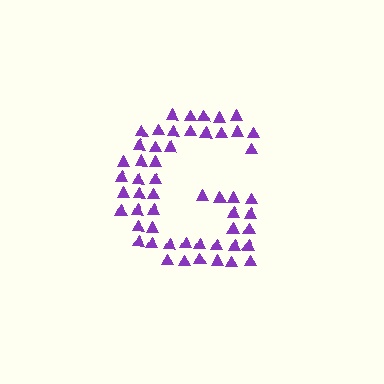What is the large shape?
The large shape is the letter G.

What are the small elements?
The small elements are triangles.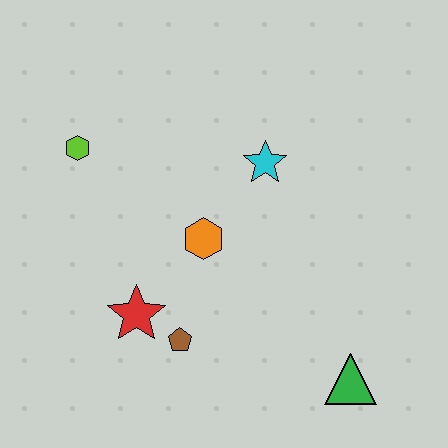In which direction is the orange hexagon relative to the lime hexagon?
The orange hexagon is to the right of the lime hexagon.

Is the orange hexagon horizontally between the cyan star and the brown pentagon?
Yes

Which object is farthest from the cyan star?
The green triangle is farthest from the cyan star.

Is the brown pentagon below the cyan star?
Yes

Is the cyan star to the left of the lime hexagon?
No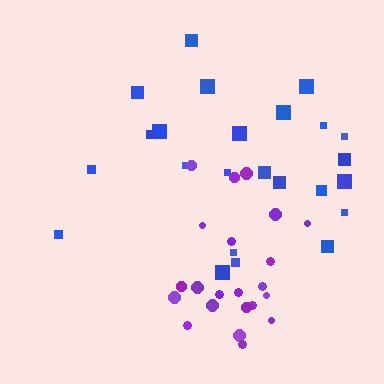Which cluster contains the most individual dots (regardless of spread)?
Blue (24).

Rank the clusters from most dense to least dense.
purple, blue.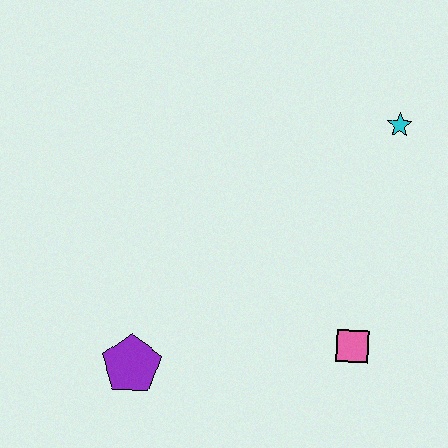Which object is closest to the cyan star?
The pink square is closest to the cyan star.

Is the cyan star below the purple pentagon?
No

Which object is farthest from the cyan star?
The purple pentagon is farthest from the cyan star.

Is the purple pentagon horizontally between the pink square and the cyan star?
No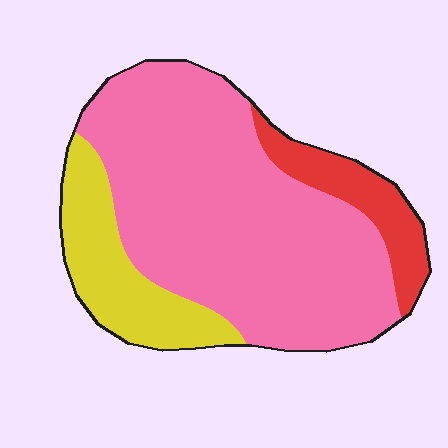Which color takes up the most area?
Pink, at roughly 70%.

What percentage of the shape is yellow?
Yellow takes up between a sixth and a third of the shape.